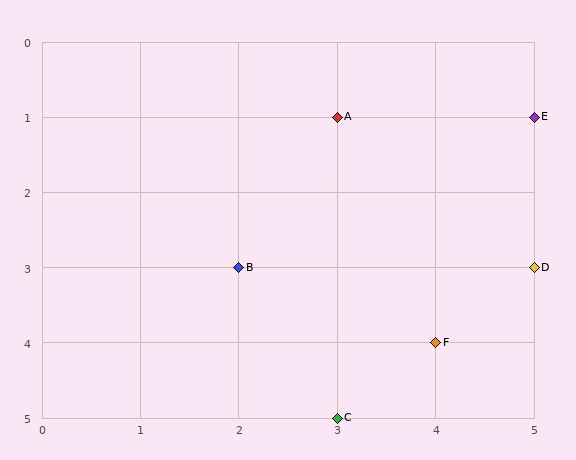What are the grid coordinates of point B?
Point B is at grid coordinates (2, 3).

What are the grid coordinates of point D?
Point D is at grid coordinates (5, 3).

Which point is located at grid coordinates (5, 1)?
Point E is at (5, 1).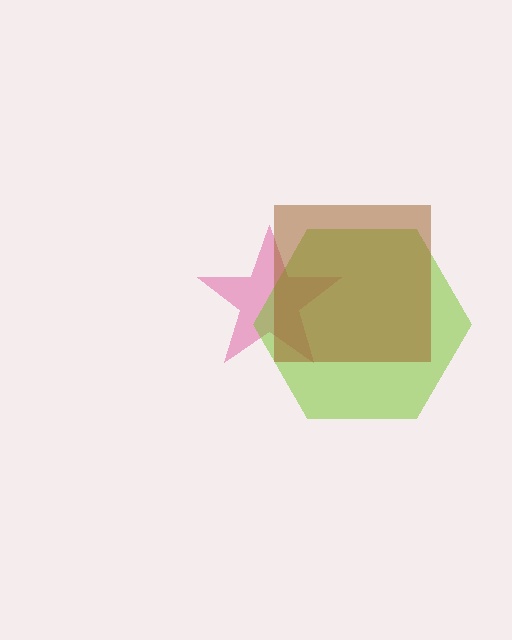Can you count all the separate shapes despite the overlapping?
Yes, there are 3 separate shapes.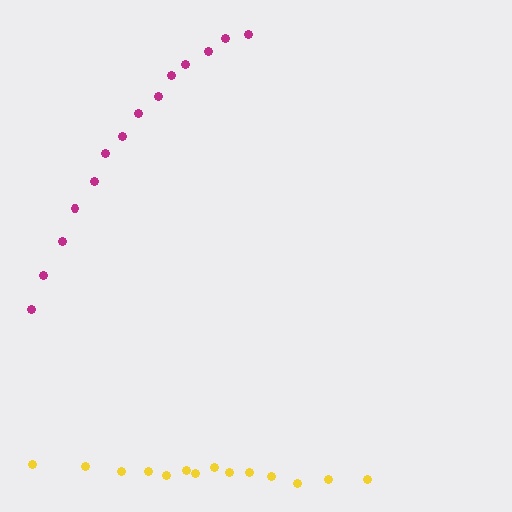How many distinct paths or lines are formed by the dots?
There are 2 distinct paths.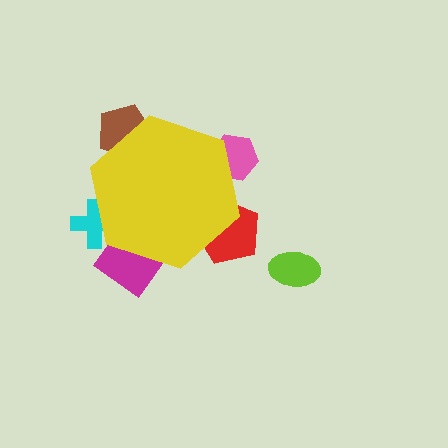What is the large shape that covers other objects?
A yellow hexagon.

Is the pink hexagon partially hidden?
Yes, the pink hexagon is partially hidden behind the yellow hexagon.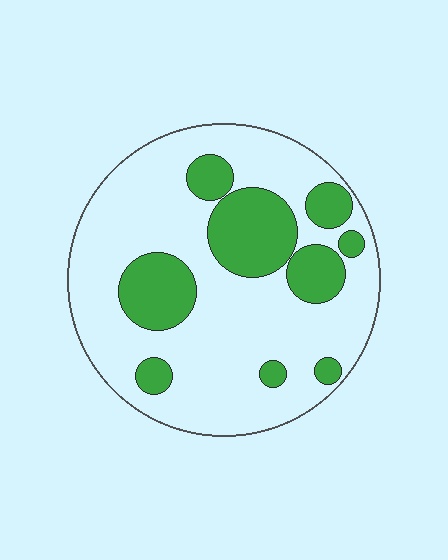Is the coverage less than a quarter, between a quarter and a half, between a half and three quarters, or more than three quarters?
Between a quarter and a half.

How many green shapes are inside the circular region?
9.